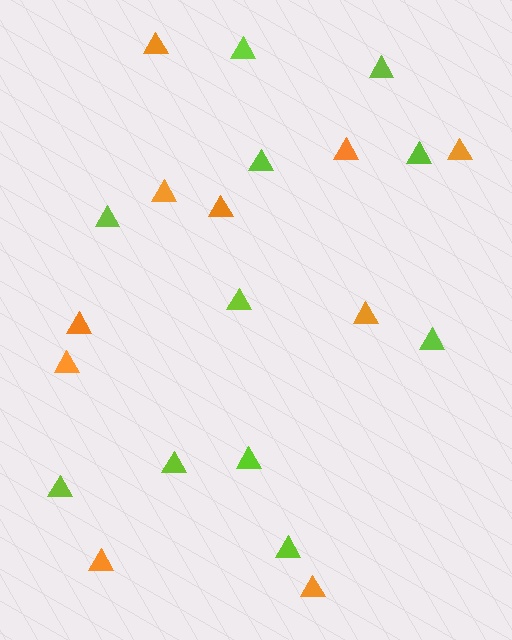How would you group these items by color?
There are 2 groups: one group of lime triangles (11) and one group of orange triangles (10).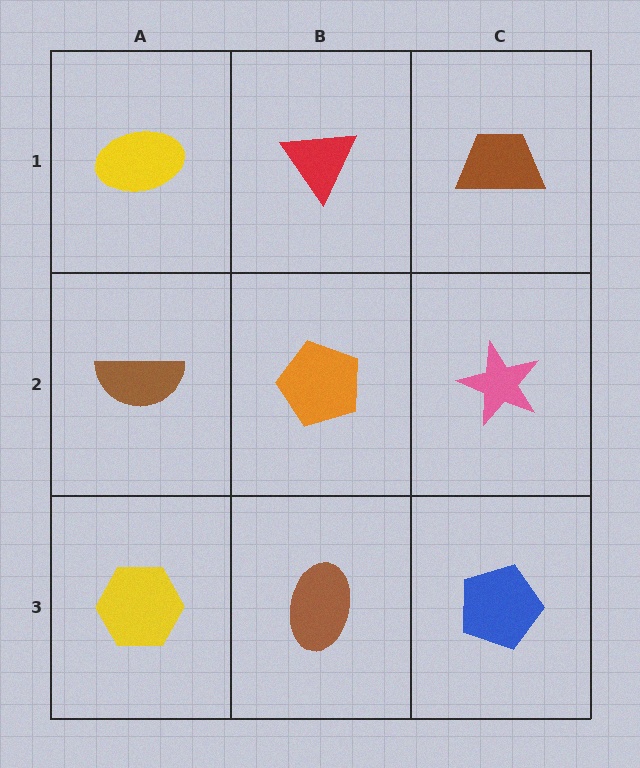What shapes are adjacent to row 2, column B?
A red triangle (row 1, column B), a brown ellipse (row 3, column B), a brown semicircle (row 2, column A), a pink star (row 2, column C).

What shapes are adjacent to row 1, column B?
An orange pentagon (row 2, column B), a yellow ellipse (row 1, column A), a brown trapezoid (row 1, column C).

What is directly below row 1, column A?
A brown semicircle.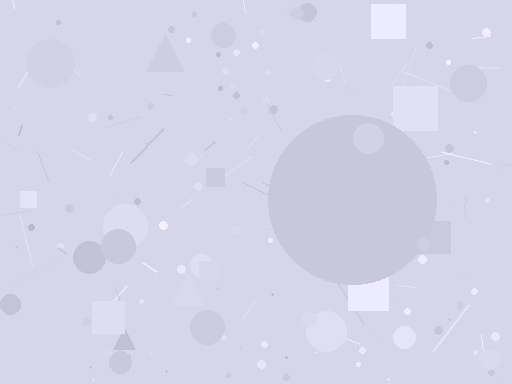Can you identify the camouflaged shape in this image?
The camouflaged shape is a circle.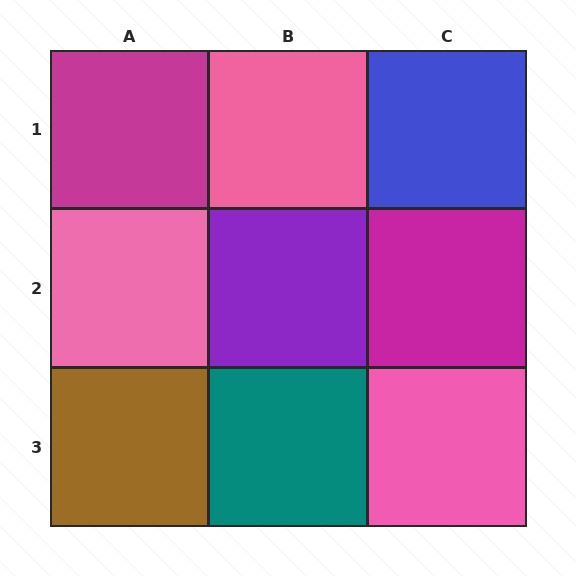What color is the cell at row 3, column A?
Brown.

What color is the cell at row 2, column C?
Magenta.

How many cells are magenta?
2 cells are magenta.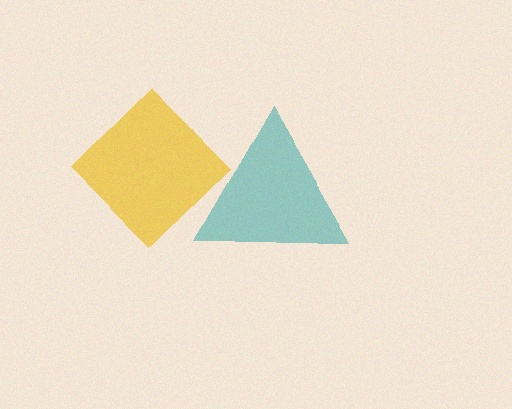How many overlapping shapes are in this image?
There are 2 overlapping shapes in the image.